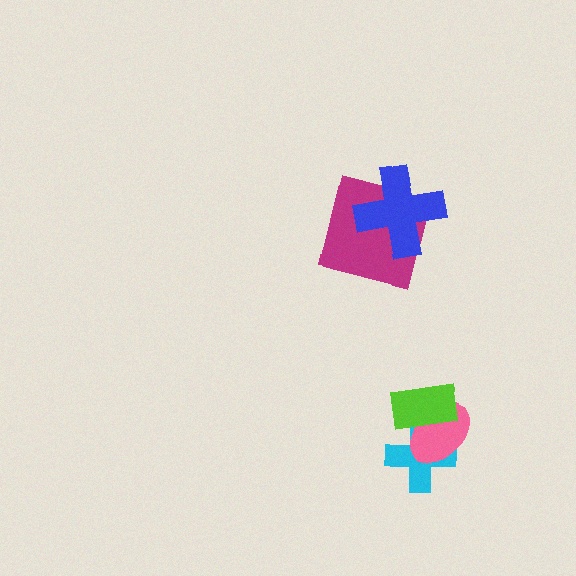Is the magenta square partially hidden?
Yes, it is partially covered by another shape.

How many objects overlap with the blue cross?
1 object overlaps with the blue cross.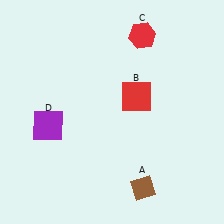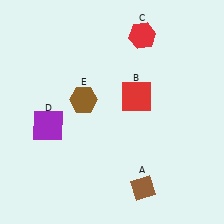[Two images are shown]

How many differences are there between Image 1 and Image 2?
There is 1 difference between the two images.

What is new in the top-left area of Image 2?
A brown hexagon (E) was added in the top-left area of Image 2.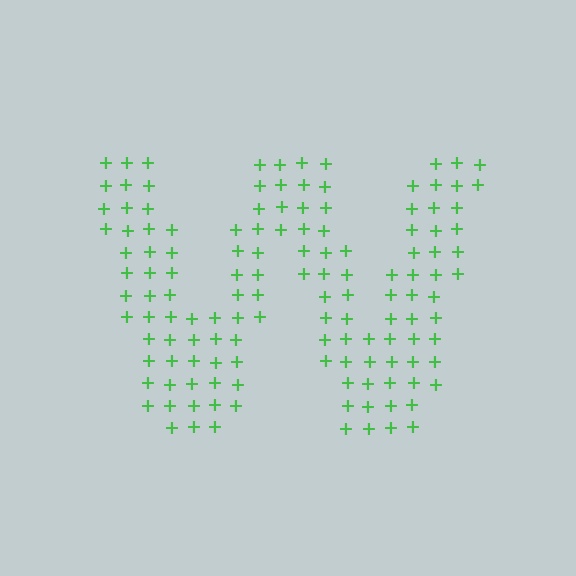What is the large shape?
The large shape is the letter W.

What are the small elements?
The small elements are plus signs.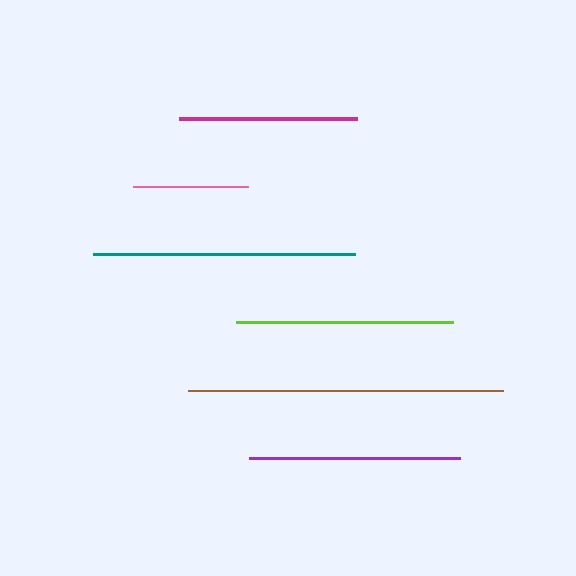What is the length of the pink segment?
The pink segment is approximately 115 pixels long.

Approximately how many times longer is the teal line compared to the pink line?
The teal line is approximately 2.3 times the length of the pink line.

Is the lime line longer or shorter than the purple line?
The lime line is longer than the purple line.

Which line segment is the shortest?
The pink line is the shortest at approximately 115 pixels.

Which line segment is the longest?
The brown line is the longest at approximately 315 pixels.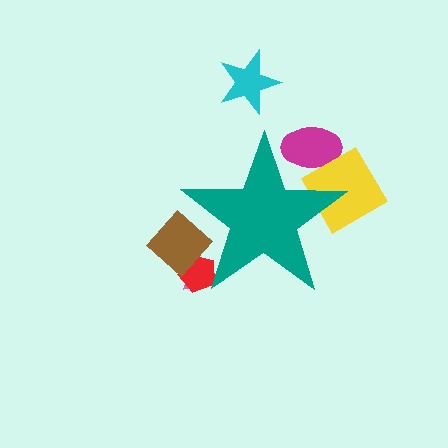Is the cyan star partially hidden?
No, the cyan star is fully visible.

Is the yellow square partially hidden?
Yes, the yellow square is partially hidden behind the teal star.